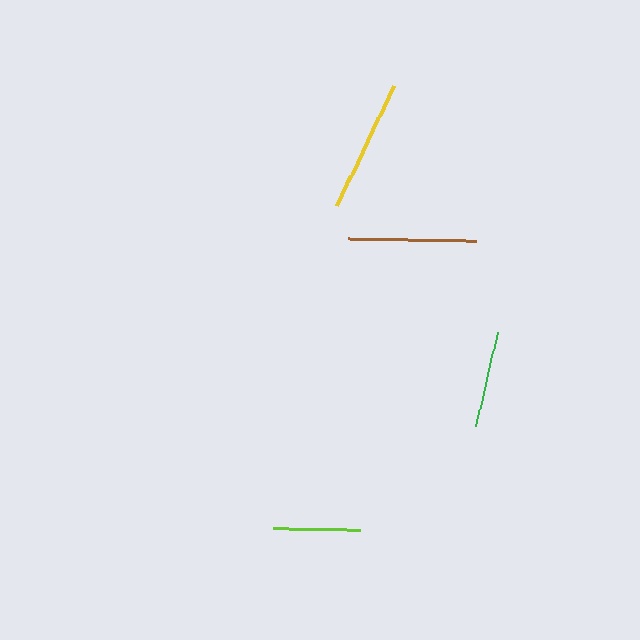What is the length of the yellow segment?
The yellow segment is approximately 133 pixels long.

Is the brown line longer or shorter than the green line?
The brown line is longer than the green line.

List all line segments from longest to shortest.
From longest to shortest: yellow, brown, green, lime.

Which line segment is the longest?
The yellow line is the longest at approximately 133 pixels.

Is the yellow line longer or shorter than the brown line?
The yellow line is longer than the brown line.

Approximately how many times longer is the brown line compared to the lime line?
The brown line is approximately 1.5 times the length of the lime line.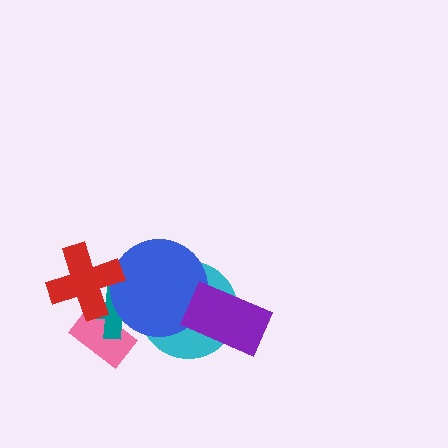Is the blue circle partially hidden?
Yes, it is partially covered by another shape.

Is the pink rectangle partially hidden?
Yes, it is partially covered by another shape.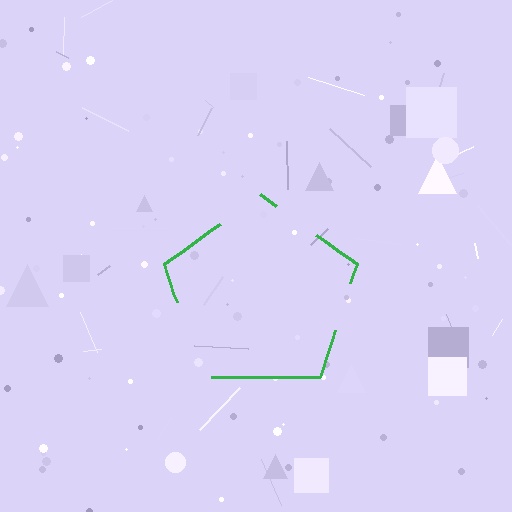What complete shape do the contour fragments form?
The contour fragments form a pentagon.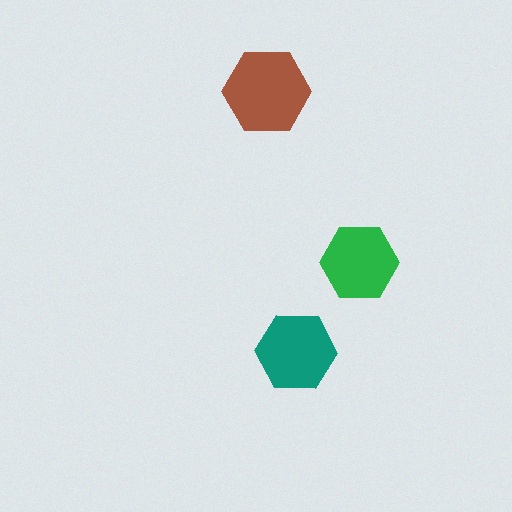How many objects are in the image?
There are 3 objects in the image.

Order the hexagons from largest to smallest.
the brown one, the teal one, the green one.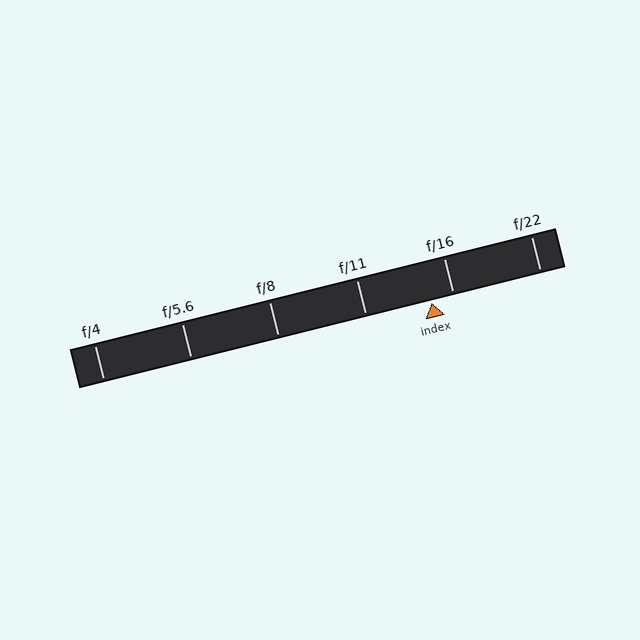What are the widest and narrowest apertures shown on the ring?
The widest aperture shown is f/4 and the narrowest is f/22.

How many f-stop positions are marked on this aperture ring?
There are 6 f-stop positions marked.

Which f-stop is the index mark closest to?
The index mark is closest to f/16.